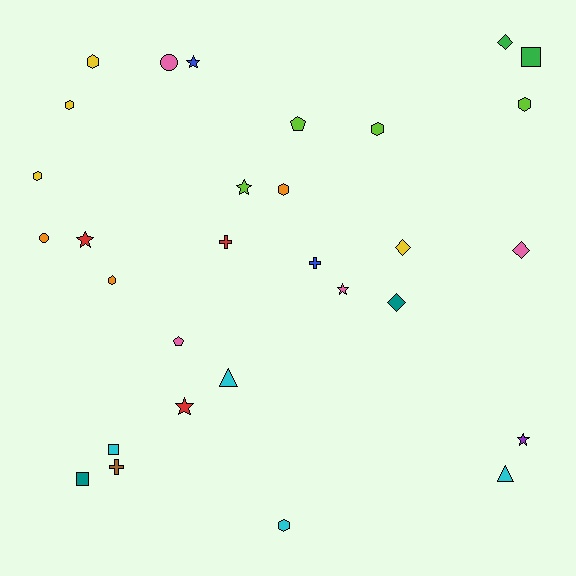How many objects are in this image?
There are 30 objects.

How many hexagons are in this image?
There are 8 hexagons.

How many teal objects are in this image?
There are 2 teal objects.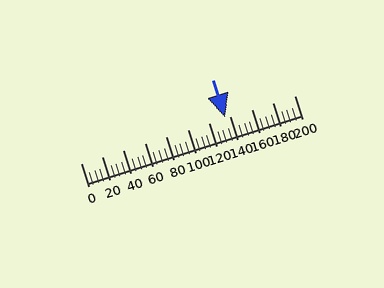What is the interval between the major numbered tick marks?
The major tick marks are spaced 20 units apart.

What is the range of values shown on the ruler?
The ruler shows values from 0 to 200.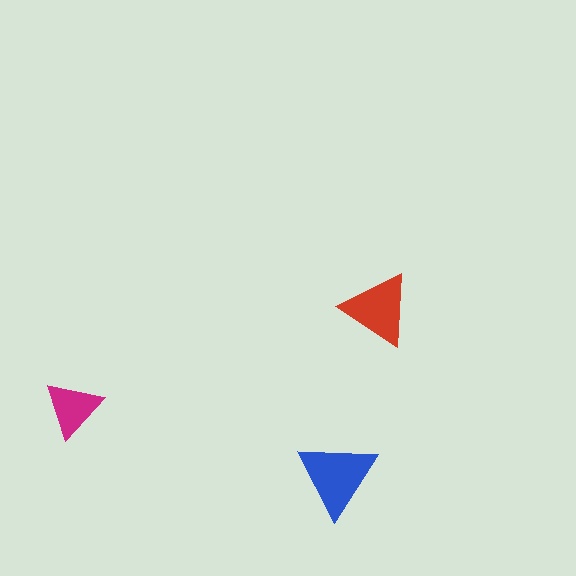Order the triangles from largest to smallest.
the blue one, the red one, the magenta one.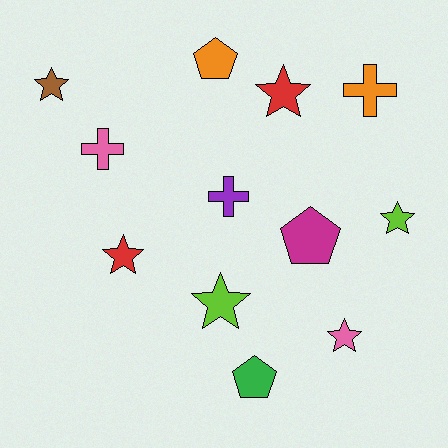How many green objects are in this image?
There is 1 green object.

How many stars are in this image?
There are 6 stars.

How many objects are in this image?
There are 12 objects.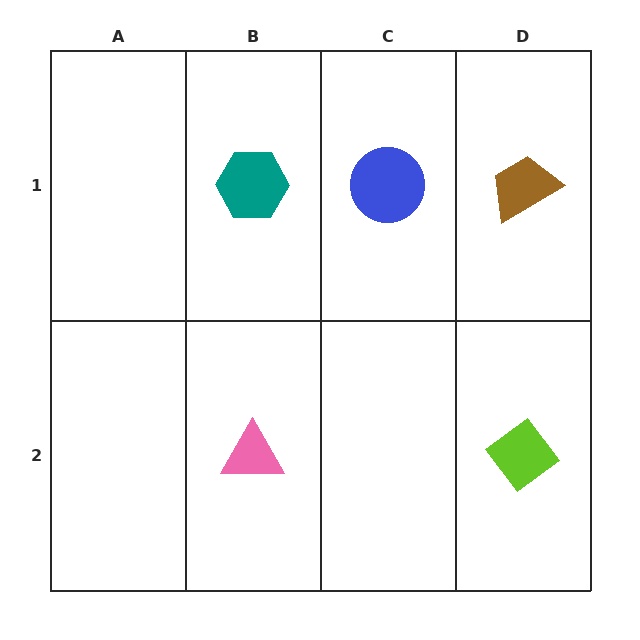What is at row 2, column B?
A pink triangle.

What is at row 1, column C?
A blue circle.